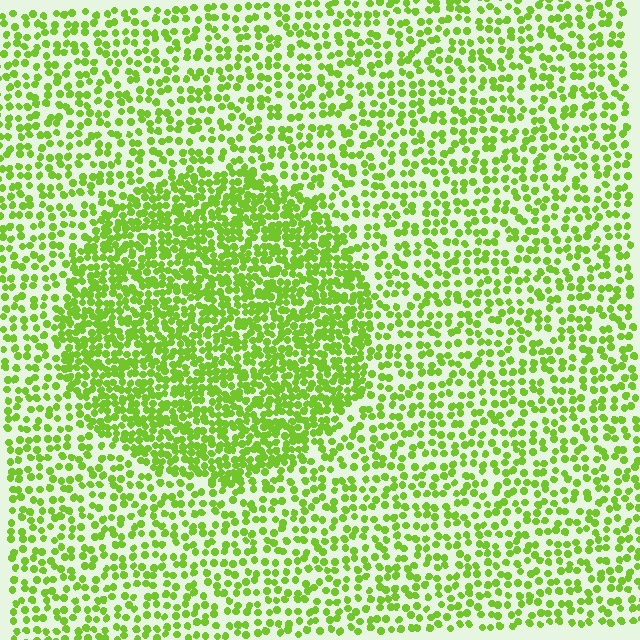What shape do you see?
I see a circle.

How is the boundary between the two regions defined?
The boundary is defined by a change in element density (approximately 1.9x ratio). All elements are the same color, size, and shape.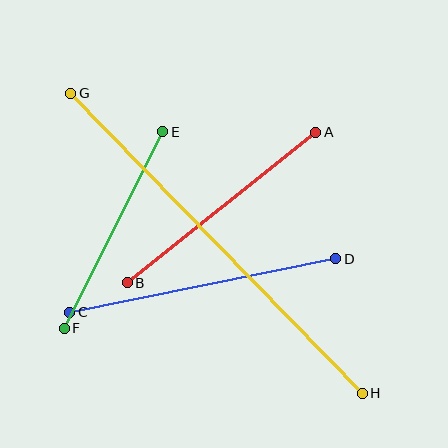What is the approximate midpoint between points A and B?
The midpoint is at approximately (221, 207) pixels.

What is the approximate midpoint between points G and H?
The midpoint is at approximately (216, 244) pixels.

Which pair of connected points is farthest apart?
Points G and H are farthest apart.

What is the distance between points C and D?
The distance is approximately 271 pixels.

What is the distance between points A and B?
The distance is approximately 241 pixels.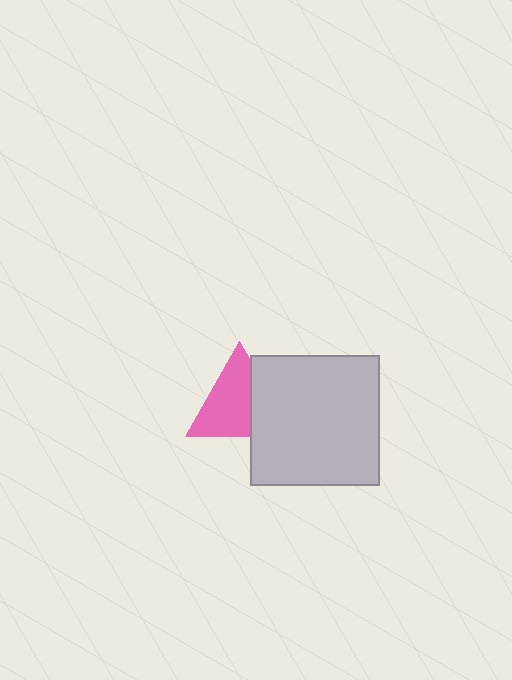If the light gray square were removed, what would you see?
You would see the complete pink triangle.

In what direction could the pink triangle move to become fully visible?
The pink triangle could move left. That would shift it out from behind the light gray square entirely.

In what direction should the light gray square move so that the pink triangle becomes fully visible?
The light gray square should move right. That is the shortest direction to clear the overlap and leave the pink triangle fully visible.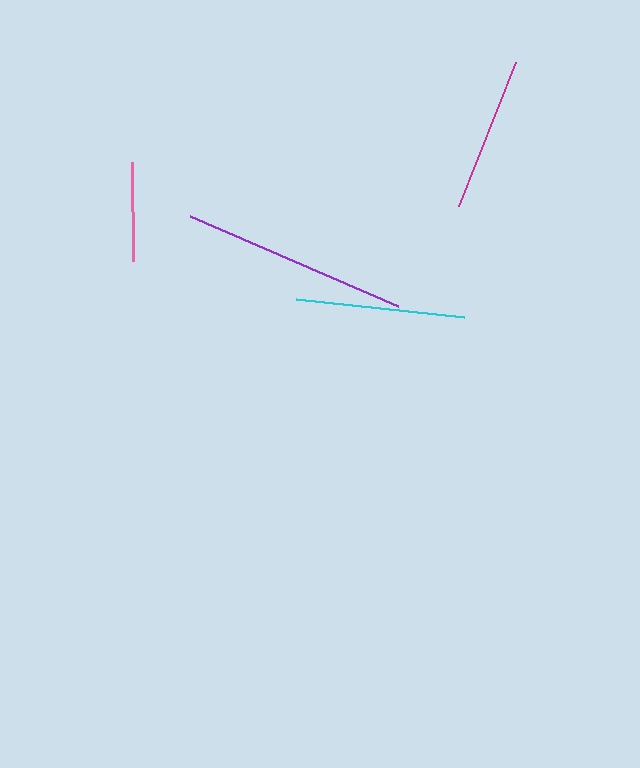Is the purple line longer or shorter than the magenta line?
The purple line is longer than the magenta line.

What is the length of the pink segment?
The pink segment is approximately 99 pixels long.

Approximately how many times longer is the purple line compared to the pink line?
The purple line is approximately 2.3 times the length of the pink line.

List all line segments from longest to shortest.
From longest to shortest: purple, cyan, magenta, pink.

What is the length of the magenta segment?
The magenta segment is approximately 154 pixels long.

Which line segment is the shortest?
The pink line is the shortest at approximately 99 pixels.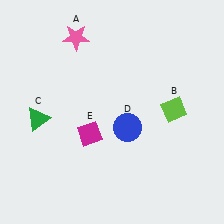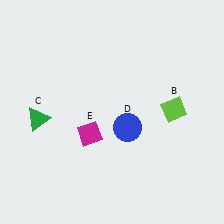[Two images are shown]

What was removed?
The pink star (A) was removed in Image 2.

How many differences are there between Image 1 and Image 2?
There is 1 difference between the two images.